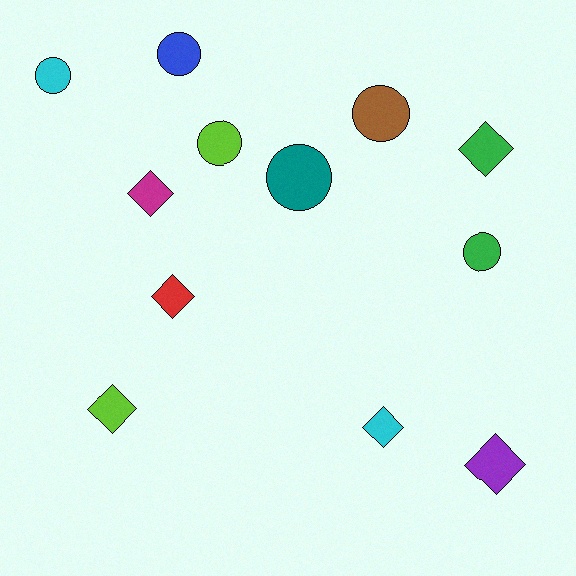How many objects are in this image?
There are 12 objects.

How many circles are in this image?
There are 6 circles.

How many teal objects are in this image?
There is 1 teal object.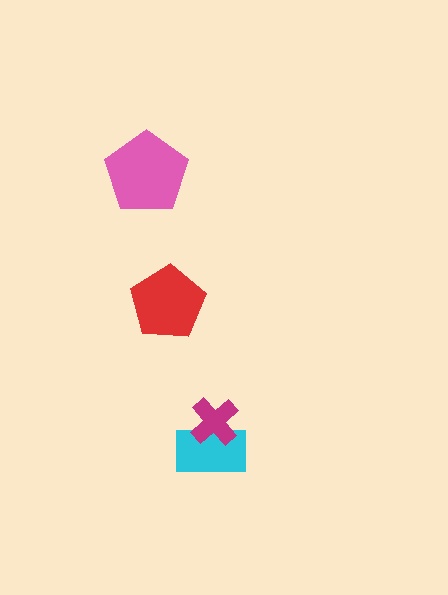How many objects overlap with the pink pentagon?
0 objects overlap with the pink pentagon.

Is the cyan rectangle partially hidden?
Yes, it is partially covered by another shape.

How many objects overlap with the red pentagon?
0 objects overlap with the red pentagon.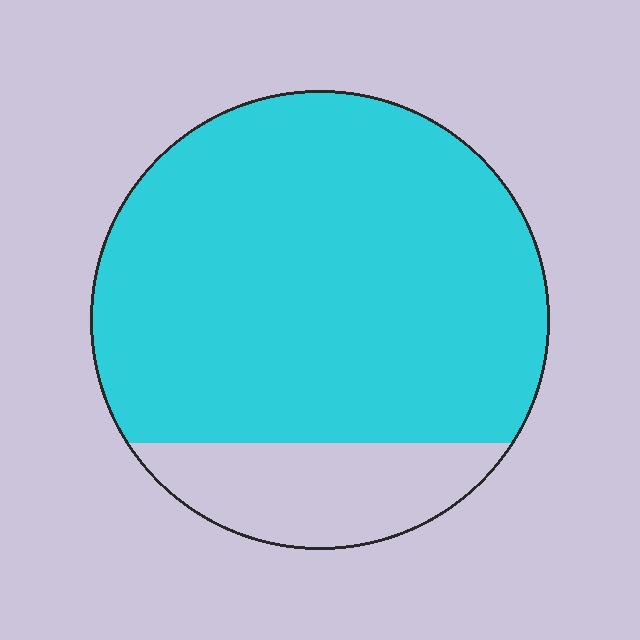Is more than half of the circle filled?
Yes.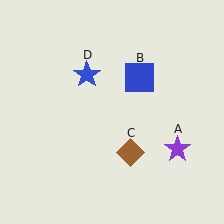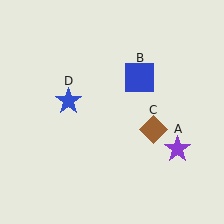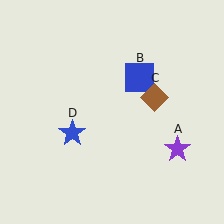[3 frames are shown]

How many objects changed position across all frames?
2 objects changed position: brown diamond (object C), blue star (object D).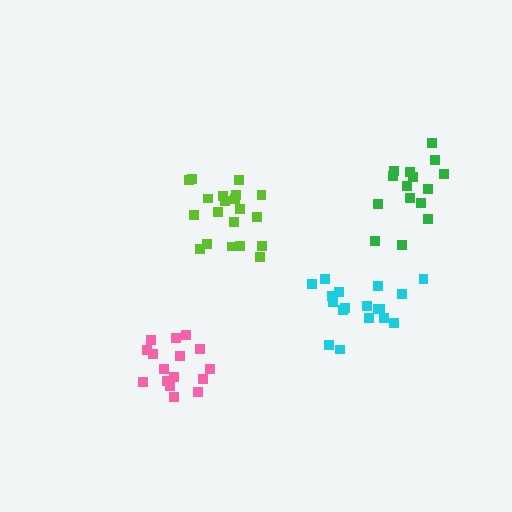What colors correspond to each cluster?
The clusters are colored: pink, lime, cyan, green.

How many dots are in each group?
Group 1: 16 dots, Group 2: 20 dots, Group 3: 18 dots, Group 4: 15 dots (69 total).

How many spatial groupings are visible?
There are 4 spatial groupings.